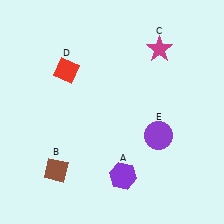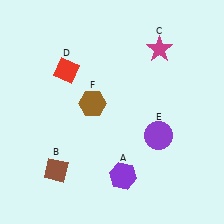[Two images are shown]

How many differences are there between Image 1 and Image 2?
There is 1 difference between the two images.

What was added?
A brown hexagon (F) was added in Image 2.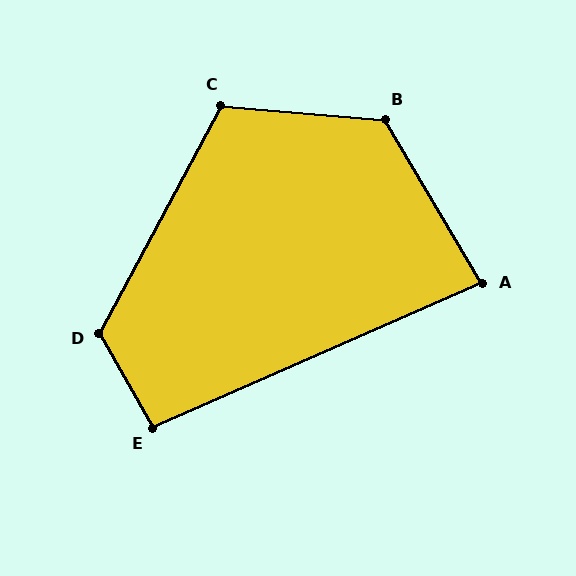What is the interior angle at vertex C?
Approximately 113 degrees (obtuse).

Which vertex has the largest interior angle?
B, at approximately 125 degrees.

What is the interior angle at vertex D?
Approximately 122 degrees (obtuse).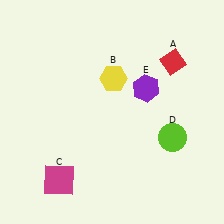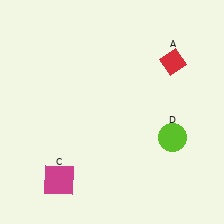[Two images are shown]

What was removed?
The yellow hexagon (B), the purple hexagon (E) were removed in Image 2.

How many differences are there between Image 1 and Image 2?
There are 2 differences between the two images.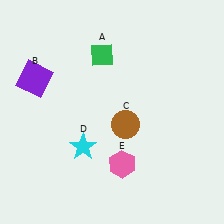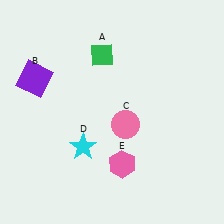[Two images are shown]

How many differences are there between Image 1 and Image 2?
There is 1 difference between the two images.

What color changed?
The circle (C) changed from brown in Image 1 to pink in Image 2.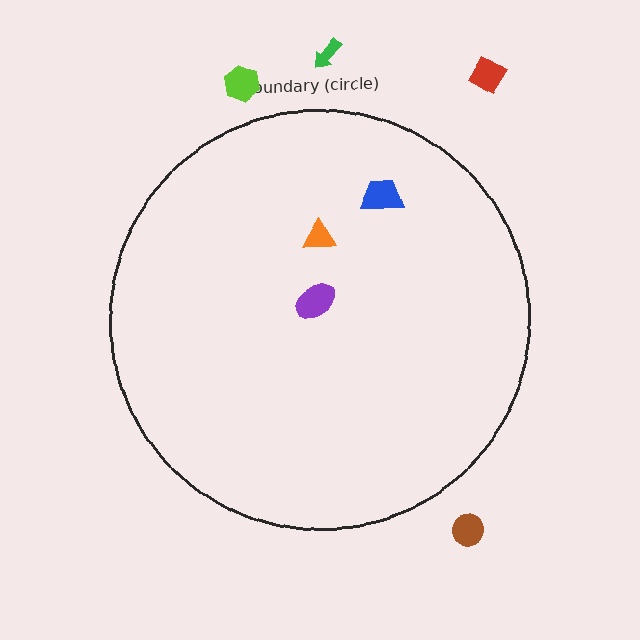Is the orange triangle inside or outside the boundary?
Inside.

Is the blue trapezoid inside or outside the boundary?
Inside.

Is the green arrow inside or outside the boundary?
Outside.